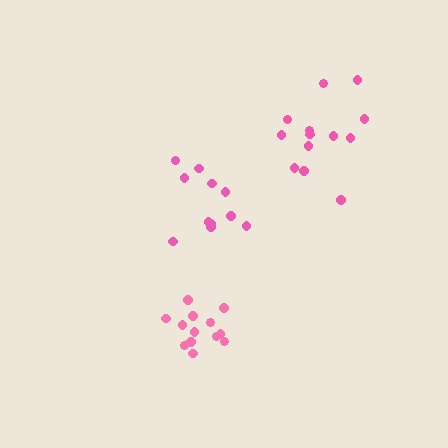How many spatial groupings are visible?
There are 3 spatial groupings.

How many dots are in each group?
Group 1: 13 dots, Group 2: 11 dots, Group 3: 13 dots (37 total).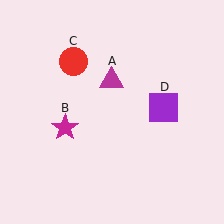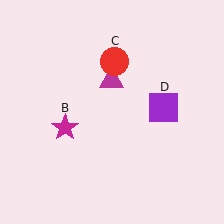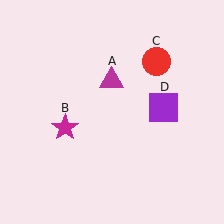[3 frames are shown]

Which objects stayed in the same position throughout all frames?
Magenta triangle (object A) and magenta star (object B) and purple square (object D) remained stationary.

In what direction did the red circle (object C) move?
The red circle (object C) moved right.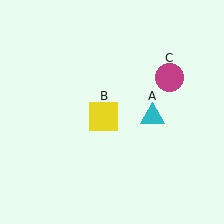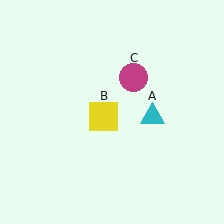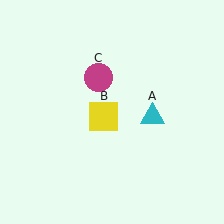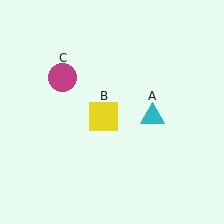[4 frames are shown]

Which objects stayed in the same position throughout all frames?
Cyan triangle (object A) and yellow square (object B) remained stationary.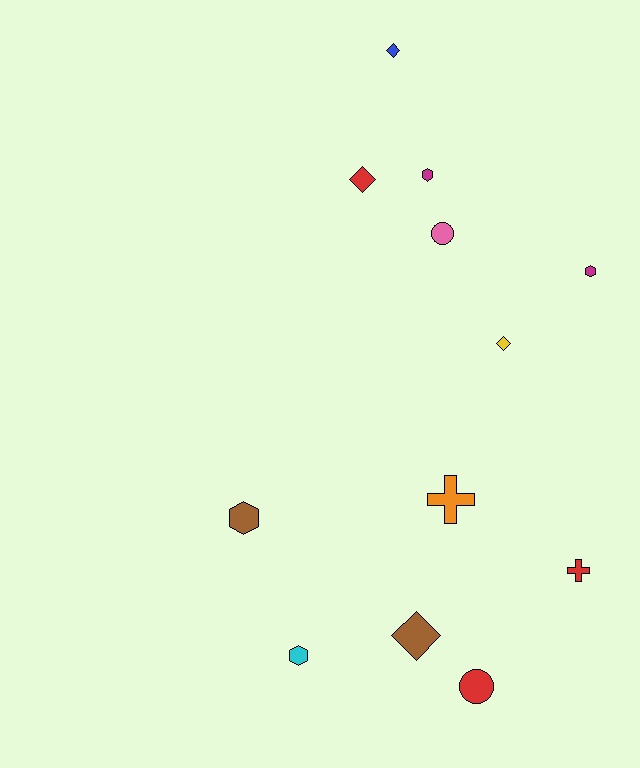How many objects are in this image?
There are 12 objects.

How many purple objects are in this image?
There are no purple objects.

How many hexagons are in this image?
There are 4 hexagons.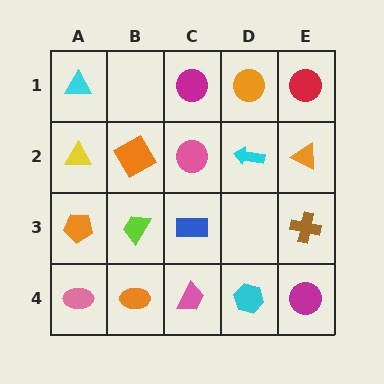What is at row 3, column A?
An orange pentagon.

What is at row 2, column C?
A pink circle.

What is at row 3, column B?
A lime trapezoid.